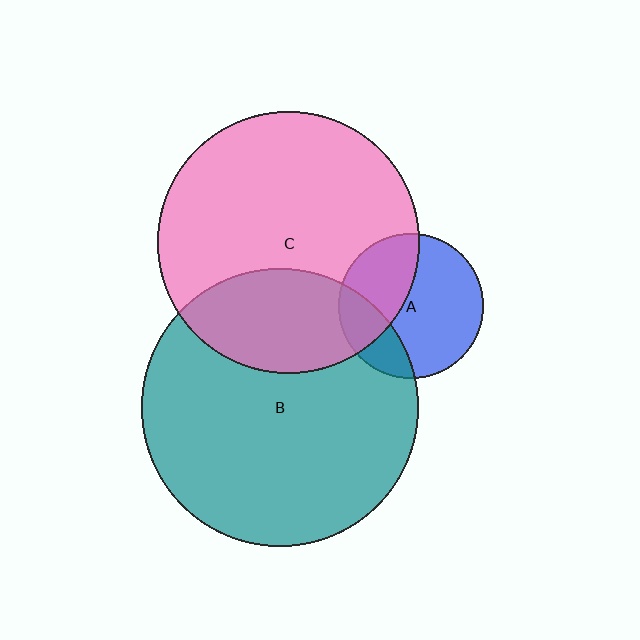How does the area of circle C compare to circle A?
Approximately 3.3 times.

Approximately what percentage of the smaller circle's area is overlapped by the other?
Approximately 40%.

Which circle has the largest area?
Circle B (teal).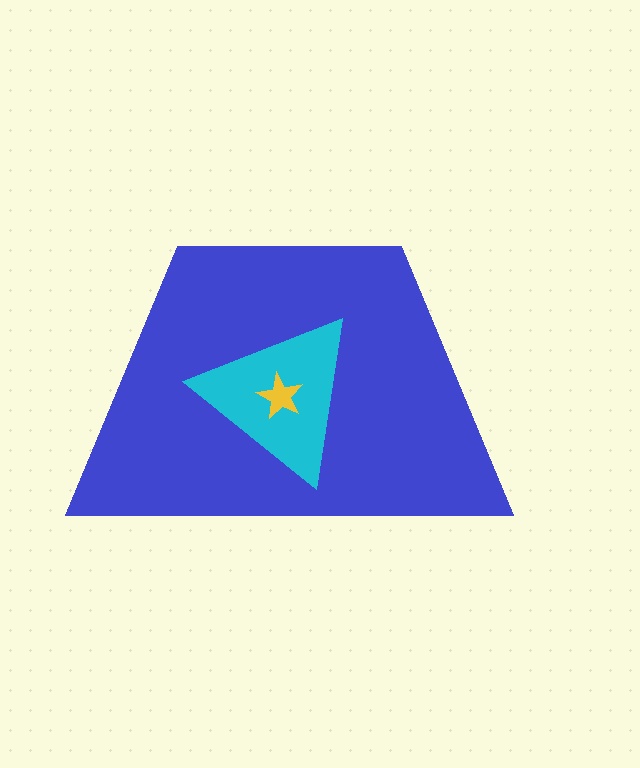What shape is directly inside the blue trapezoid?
The cyan triangle.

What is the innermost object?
The yellow star.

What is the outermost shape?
The blue trapezoid.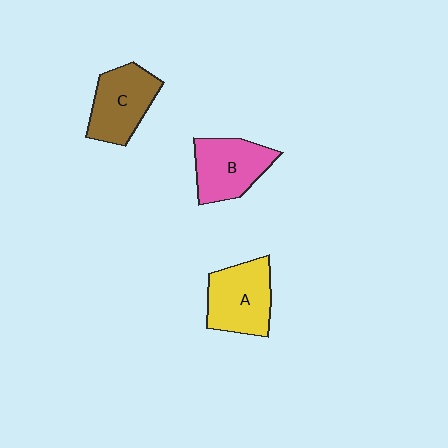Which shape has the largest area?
Shape A (yellow).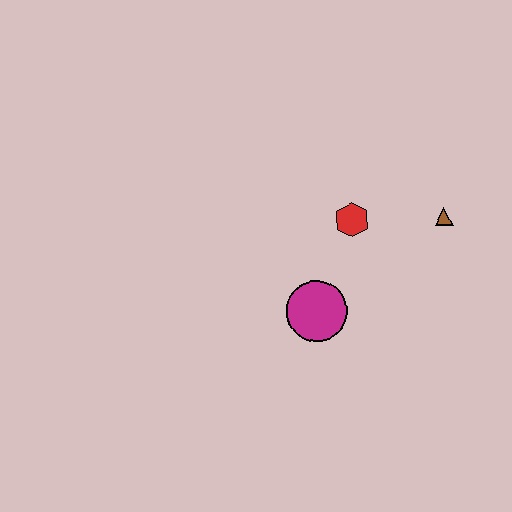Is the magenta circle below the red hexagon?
Yes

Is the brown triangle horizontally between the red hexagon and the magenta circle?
No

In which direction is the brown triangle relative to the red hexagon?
The brown triangle is to the right of the red hexagon.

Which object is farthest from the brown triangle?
The magenta circle is farthest from the brown triangle.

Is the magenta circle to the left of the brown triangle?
Yes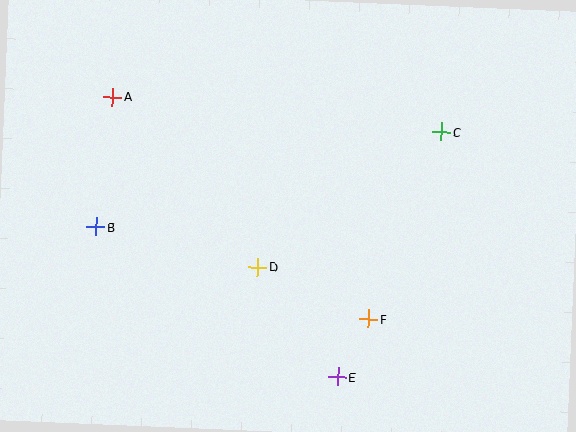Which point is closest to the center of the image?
Point D at (257, 267) is closest to the center.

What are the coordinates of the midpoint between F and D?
The midpoint between F and D is at (313, 293).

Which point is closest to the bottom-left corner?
Point B is closest to the bottom-left corner.